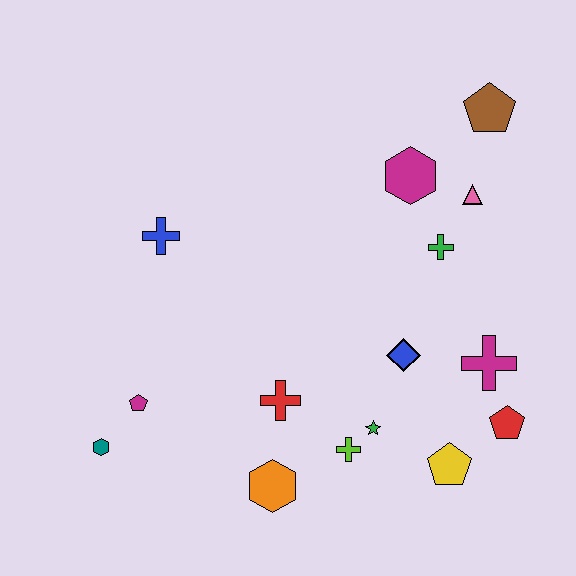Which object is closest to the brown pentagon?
The pink triangle is closest to the brown pentagon.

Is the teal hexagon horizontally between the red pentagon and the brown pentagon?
No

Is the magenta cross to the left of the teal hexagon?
No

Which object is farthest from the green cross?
The teal hexagon is farthest from the green cross.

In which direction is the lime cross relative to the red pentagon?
The lime cross is to the left of the red pentagon.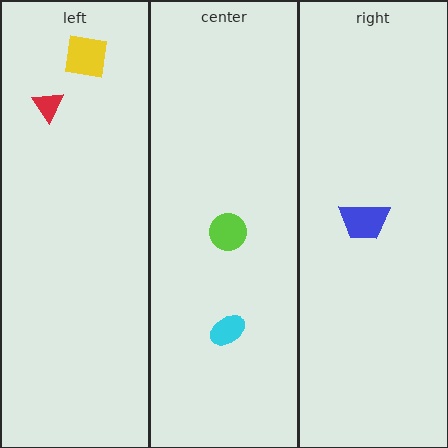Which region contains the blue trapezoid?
The right region.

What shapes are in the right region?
The blue trapezoid.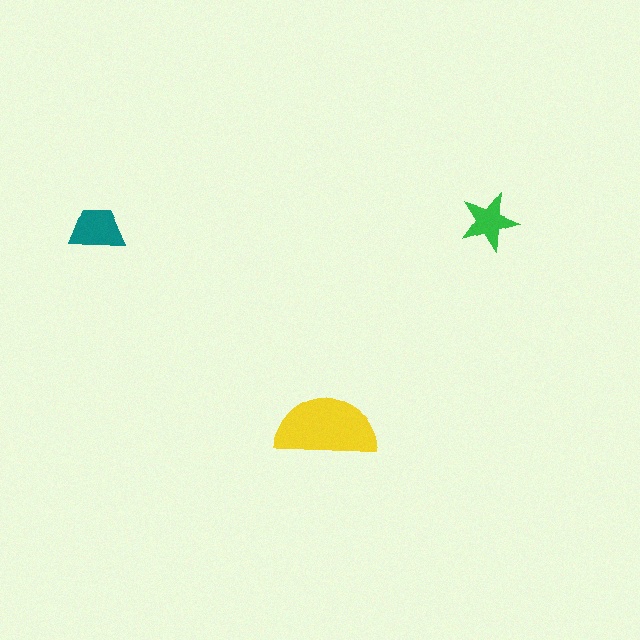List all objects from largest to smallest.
The yellow semicircle, the teal trapezoid, the green star.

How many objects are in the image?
There are 3 objects in the image.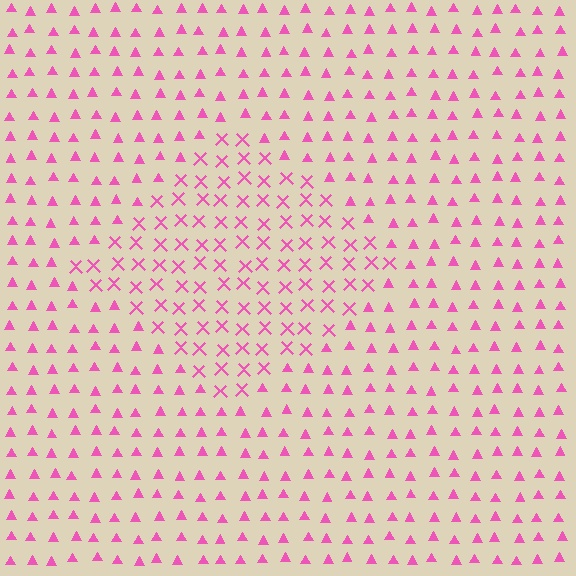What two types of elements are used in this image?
The image uses X marks inside the diamond region and triangles outside it.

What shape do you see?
I see a diamond.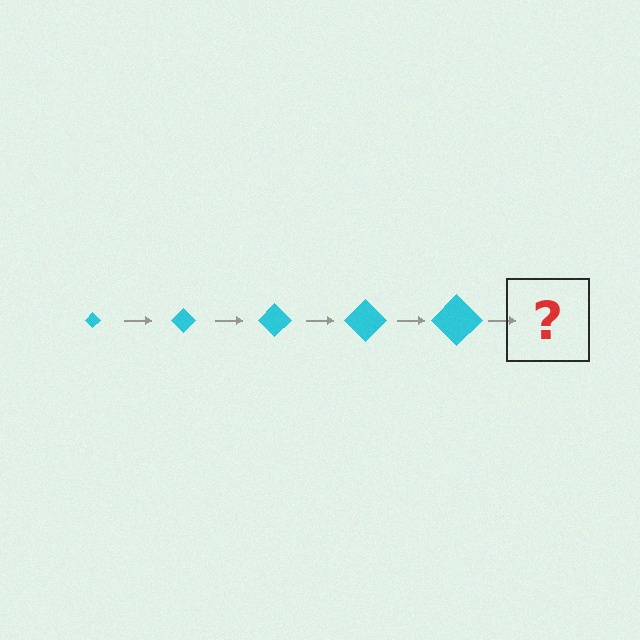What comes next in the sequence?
The next element should be a cyan diamond, larger than the previous one.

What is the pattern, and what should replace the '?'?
The pattern is that the diamond gets progressively larger each step. The '?' should be a cyan diamond, larger than the previous one.